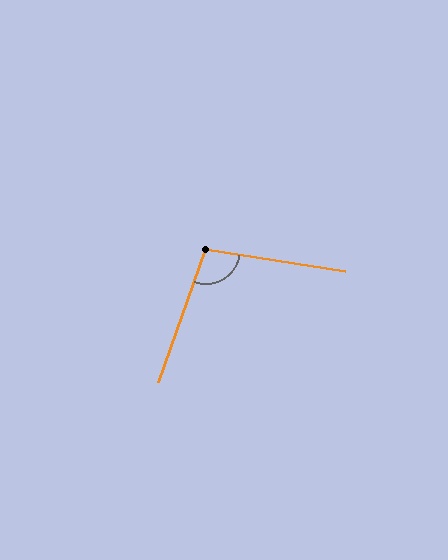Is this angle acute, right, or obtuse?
It is obtuse.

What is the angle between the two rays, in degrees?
Approximately 100 degrees.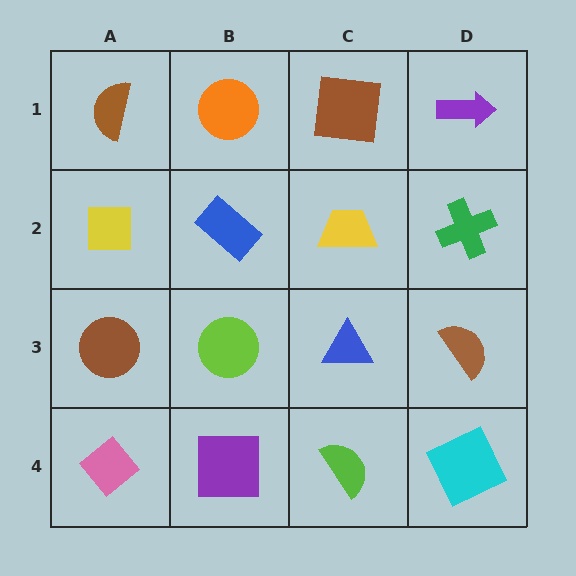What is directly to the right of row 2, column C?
A green cross.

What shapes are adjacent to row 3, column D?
A green cross (row 2, column D), a cyan square (row 4, column D), a blue triangle (row 3, column C).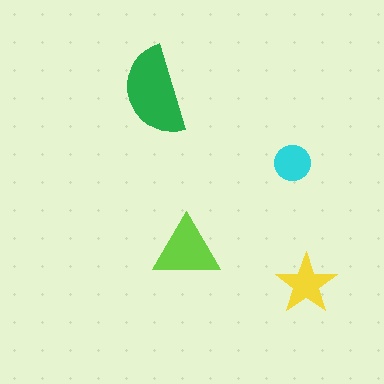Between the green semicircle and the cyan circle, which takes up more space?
The green semicircle.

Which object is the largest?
The green semicircle.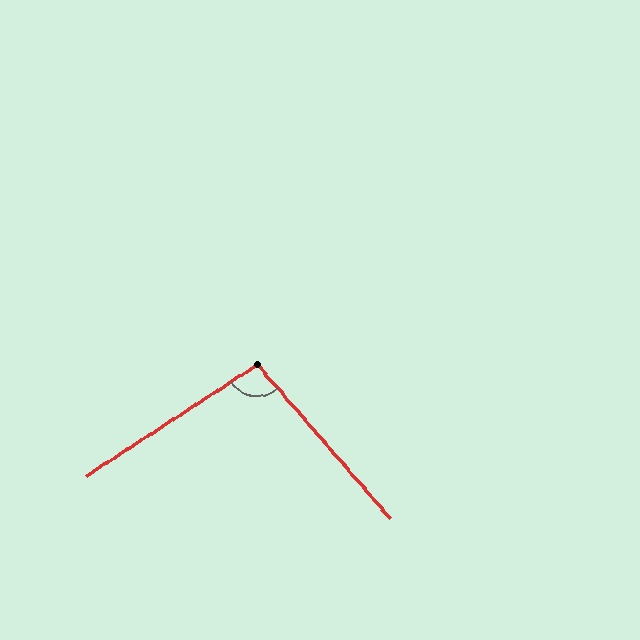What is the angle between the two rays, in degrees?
Approximately 98 degrees.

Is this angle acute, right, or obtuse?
It is obtuse.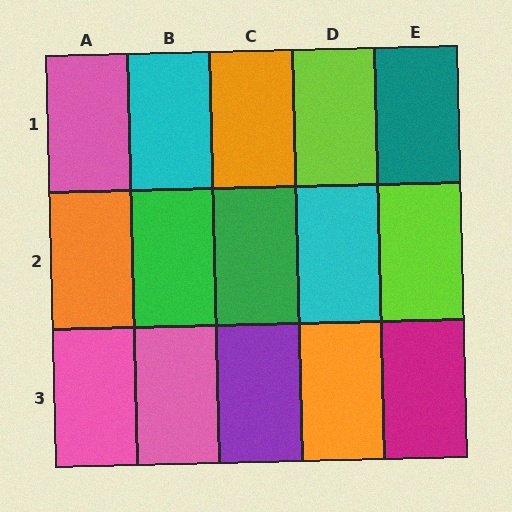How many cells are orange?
3 cells are orange.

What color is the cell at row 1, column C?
Orange.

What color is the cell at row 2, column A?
Orange.